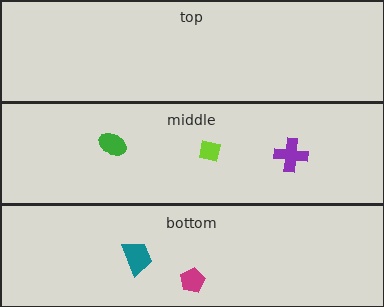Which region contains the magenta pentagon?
The bottom region.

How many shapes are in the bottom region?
2.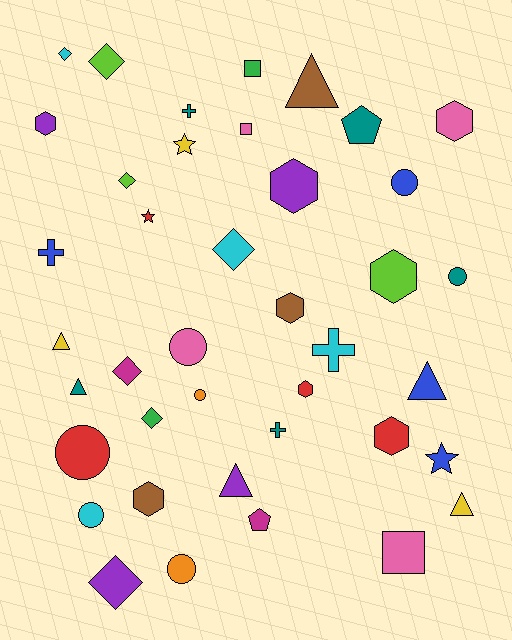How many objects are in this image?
There are 40 objects.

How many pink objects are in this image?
There are 4 pink objects.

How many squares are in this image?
There are 3 squares.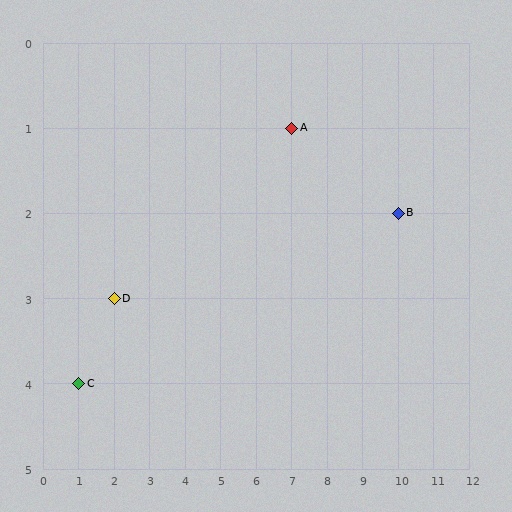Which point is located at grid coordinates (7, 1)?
Point A is at (7, 1).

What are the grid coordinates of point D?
Point D is at grid coordinates (2, 3).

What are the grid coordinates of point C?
Point C is at grid coordinates (1, 4).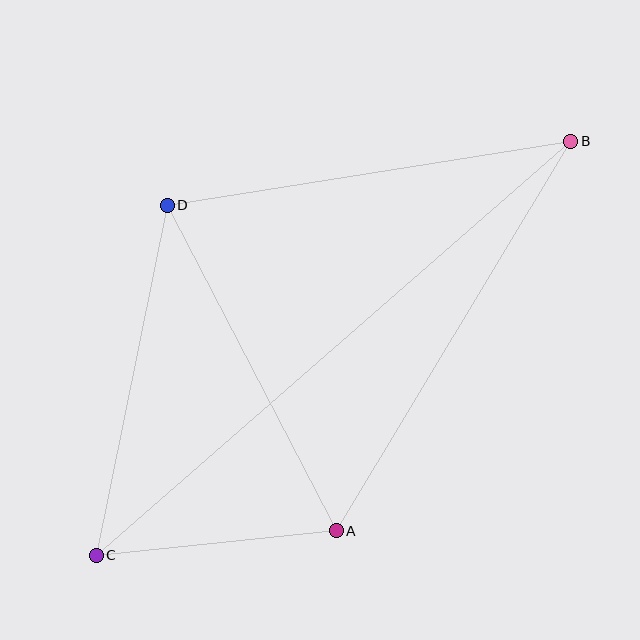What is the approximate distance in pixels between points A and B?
The distance between A and B is approximately 455 pixels.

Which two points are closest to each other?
Points A and C are closest to each other.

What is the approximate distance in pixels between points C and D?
The distance between C and D is approximately 357 pixels.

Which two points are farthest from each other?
Points B and C are farthest from each other.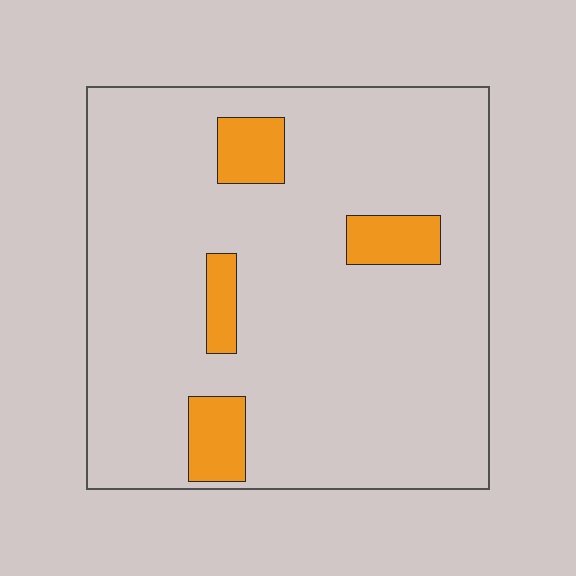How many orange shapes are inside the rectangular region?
4.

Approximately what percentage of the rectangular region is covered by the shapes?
Approximately 10%.